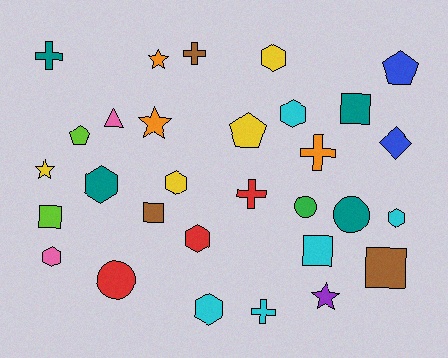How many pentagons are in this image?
There are 3 pentagons.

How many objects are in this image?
There are 30 objects.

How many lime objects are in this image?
There are 2 lime objects.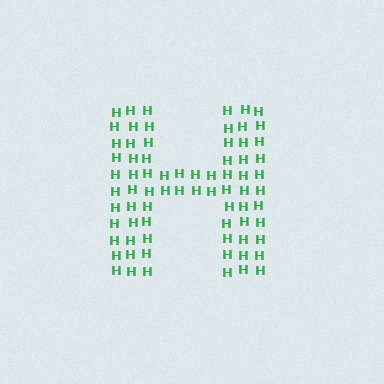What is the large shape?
The large shape is the letter H.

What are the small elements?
The small elements are letter H's.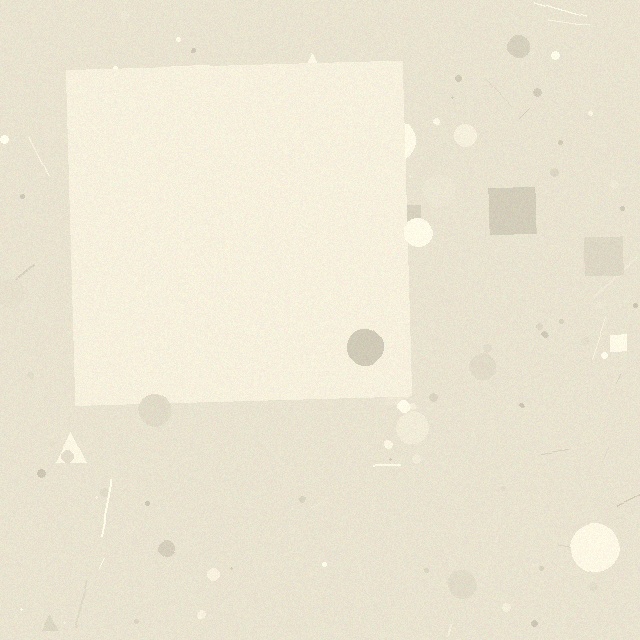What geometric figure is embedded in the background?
A square is embedded in the background.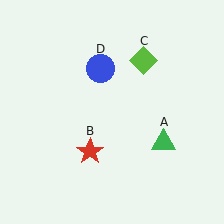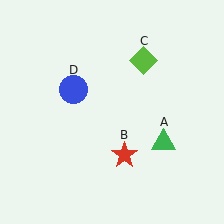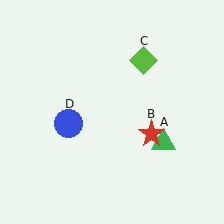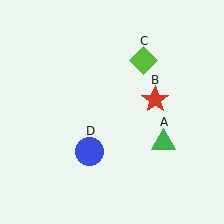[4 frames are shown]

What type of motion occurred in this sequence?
The red star (object B), blue circle (object D) rotated counterclockwise around the center of the scene.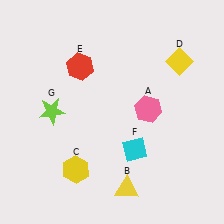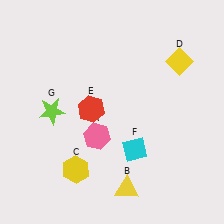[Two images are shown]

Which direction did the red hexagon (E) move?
The red hexagon (E) moved down.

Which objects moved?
The objects that moved are: the pink hexagon (A), the red hexagon (E).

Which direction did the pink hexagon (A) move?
The pink hexagon (A) moved left.